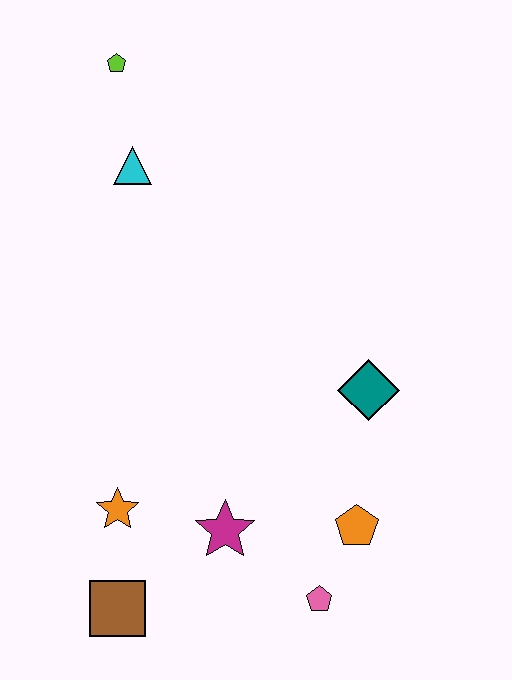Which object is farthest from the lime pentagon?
The pink pentagon is farthest from the lime pentagon.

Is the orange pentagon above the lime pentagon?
No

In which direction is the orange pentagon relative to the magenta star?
The orange pentagon is to the right of the magenta star.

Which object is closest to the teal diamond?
The orange pentagon is closest to the teal diamond.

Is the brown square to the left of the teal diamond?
Yes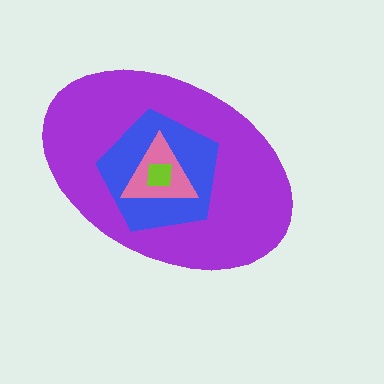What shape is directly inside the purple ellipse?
The blue pentagon.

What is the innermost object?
The lime square.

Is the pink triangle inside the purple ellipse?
Yes.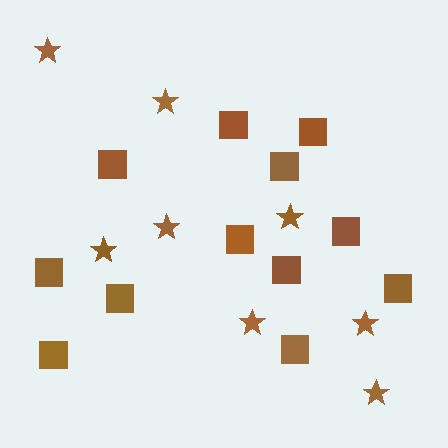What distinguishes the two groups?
There are 2 groups: one group of stars (8) and one group of squares (12).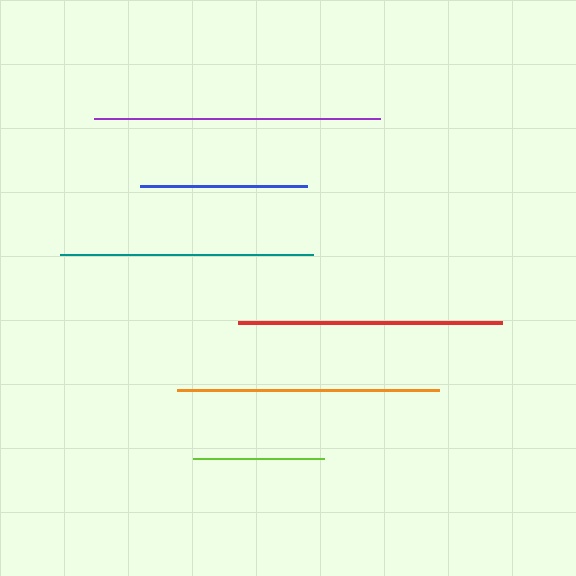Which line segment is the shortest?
The lime line is the shortest at approximately 132 pixels.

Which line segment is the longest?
The purple line is the longest at approximately 286 pixels.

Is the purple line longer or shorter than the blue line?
The purple line is longer than the blue line.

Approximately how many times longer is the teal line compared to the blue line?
The teal line is approximately 1.5 times the length of the blue line.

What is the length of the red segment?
The red segment is approximately 264 pixels long.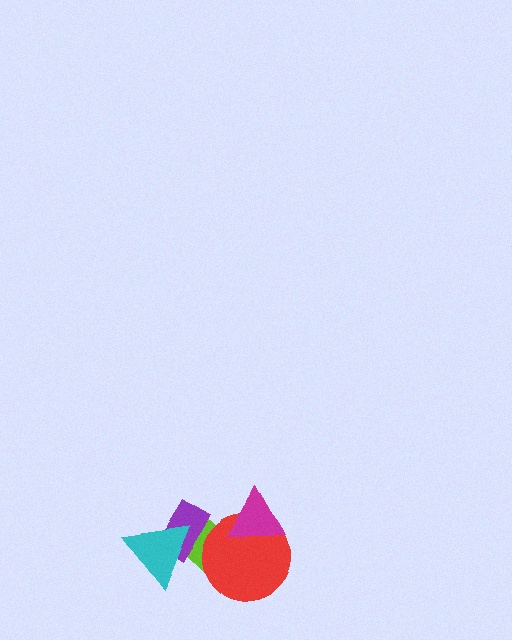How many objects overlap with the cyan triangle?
2 objects overlap with the cyan triangle.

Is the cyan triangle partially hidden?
No, no other shape covers it.